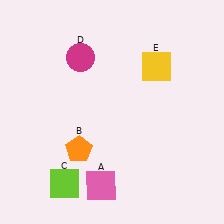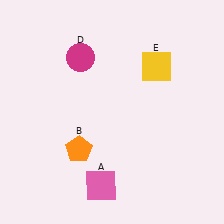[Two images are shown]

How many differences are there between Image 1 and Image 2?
There is 1 difference between the two images.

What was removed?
The lime square (C) was removed in Image 2.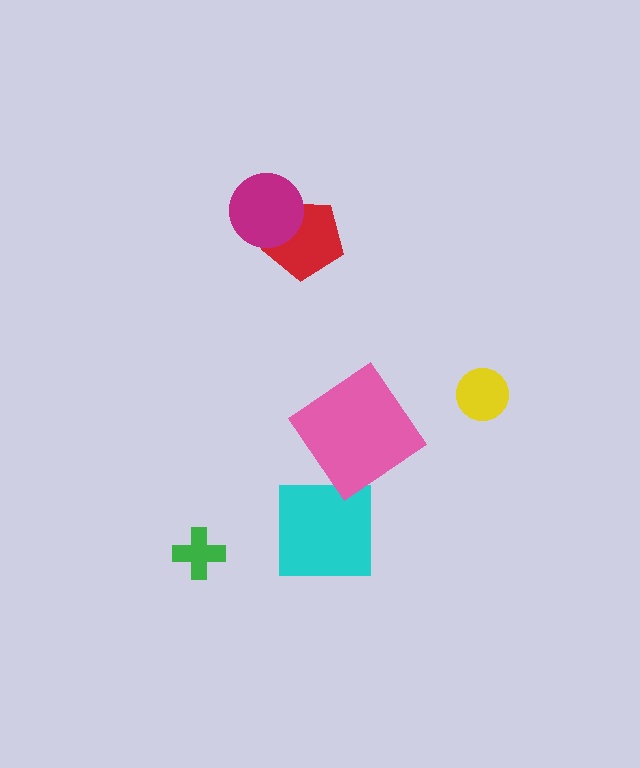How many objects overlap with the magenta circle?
1 object overlaps with the magenta circle.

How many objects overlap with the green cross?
0 objects overlap with the green cross.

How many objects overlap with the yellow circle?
0 objects overlap with the yellow circle.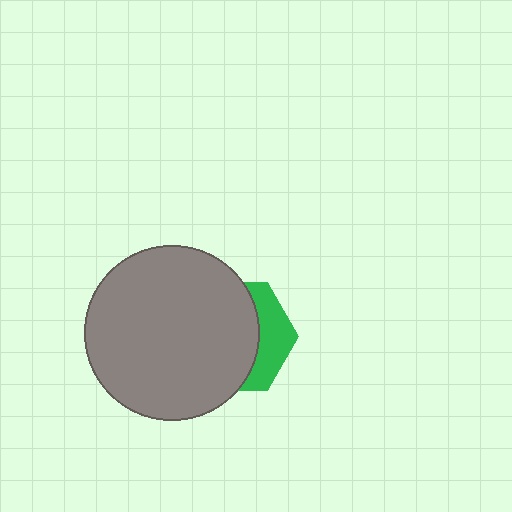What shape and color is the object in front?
The object in front is a gray circle.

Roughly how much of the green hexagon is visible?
A small part of it is visible (roughly 31%).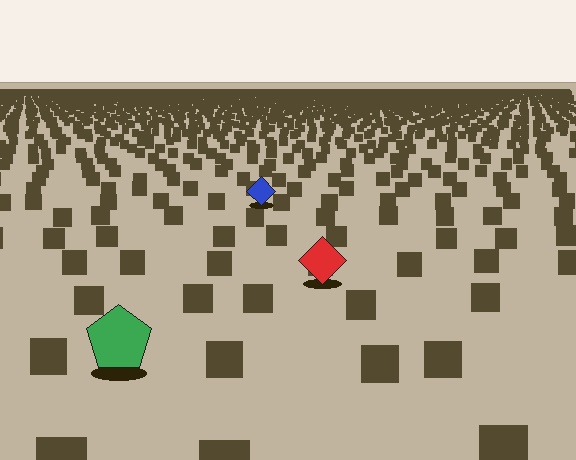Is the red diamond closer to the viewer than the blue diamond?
Yes. The red diamond is closer — you can tell from the texture gradient: the ground texture is coarser near it.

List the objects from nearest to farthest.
From nearest to farthest: the green pentagon, the red diamond, the blue diamond.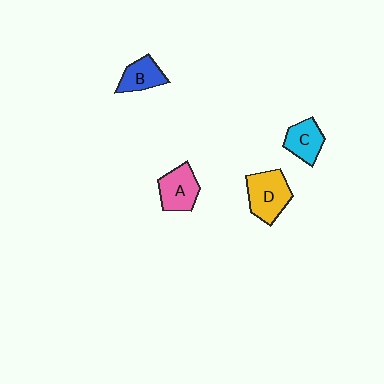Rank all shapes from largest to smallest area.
From largest to smallest: D (yellow), A (pink), C (cyan), B (blue).